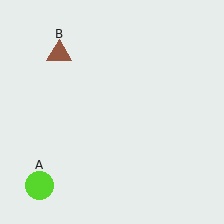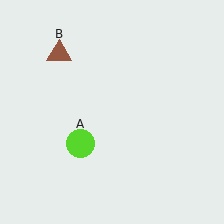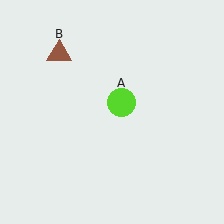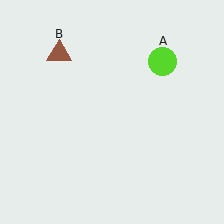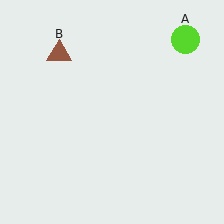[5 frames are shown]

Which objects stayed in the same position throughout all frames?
Brown triangle (object B) remained stationary.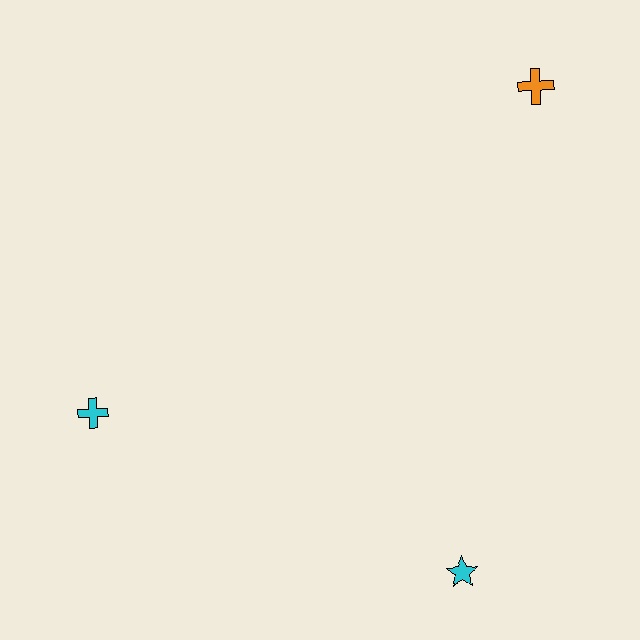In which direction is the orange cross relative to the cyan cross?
The orange cross is to the right of the cyan cross.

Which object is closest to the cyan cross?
The cyan star is closest to the cyan cross.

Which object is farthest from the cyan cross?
The orange cross is farthest from the cyan cross.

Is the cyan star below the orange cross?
Yes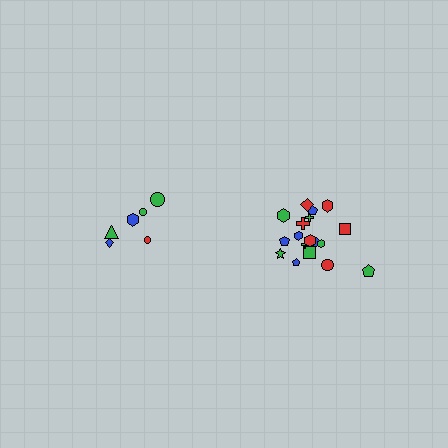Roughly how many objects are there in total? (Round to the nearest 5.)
Roughly 25 objects in total.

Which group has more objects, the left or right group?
The right group.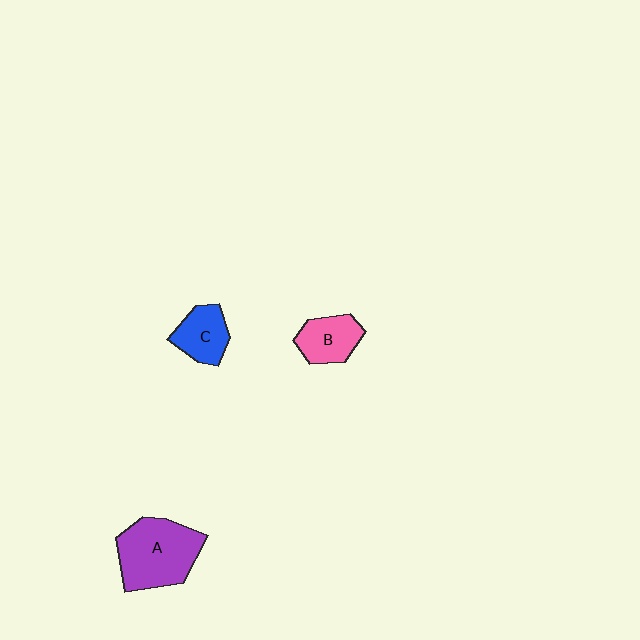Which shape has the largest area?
Shape A (purple).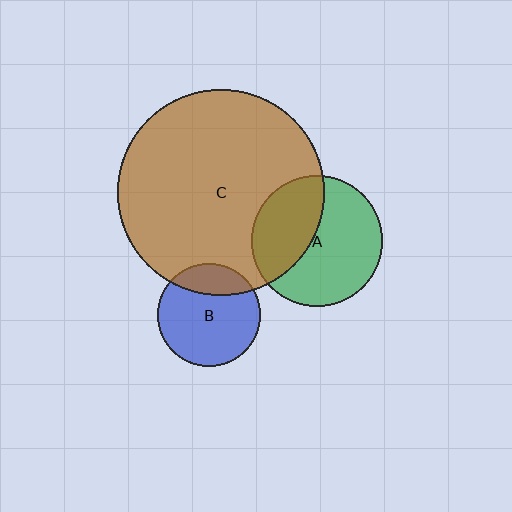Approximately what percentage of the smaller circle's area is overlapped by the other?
Approximately 40%.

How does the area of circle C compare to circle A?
Approximately 2.5 times.